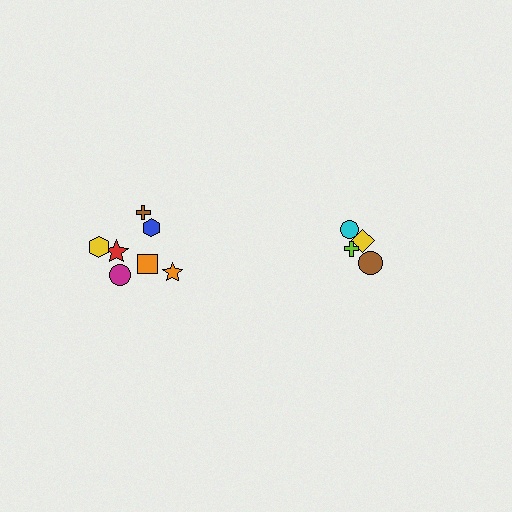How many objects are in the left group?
There are 7 objects.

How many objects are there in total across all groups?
There are 11 objects.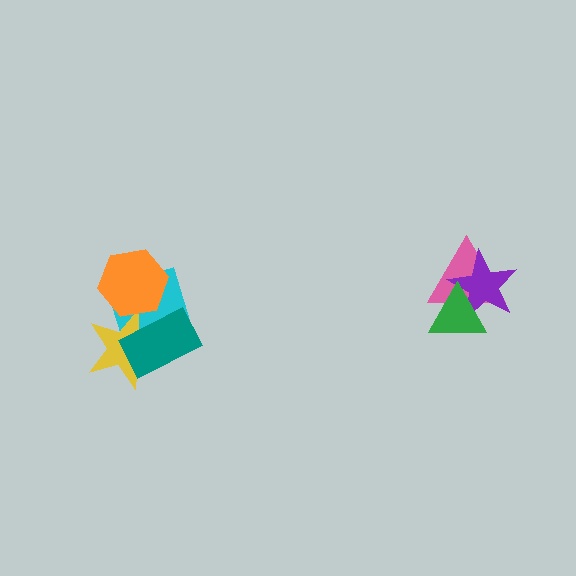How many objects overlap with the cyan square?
3 objects overlap with the cyan square.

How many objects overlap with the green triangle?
2 objects overlap with the green triangle.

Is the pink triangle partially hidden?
Yes, it is partially covered by another shape.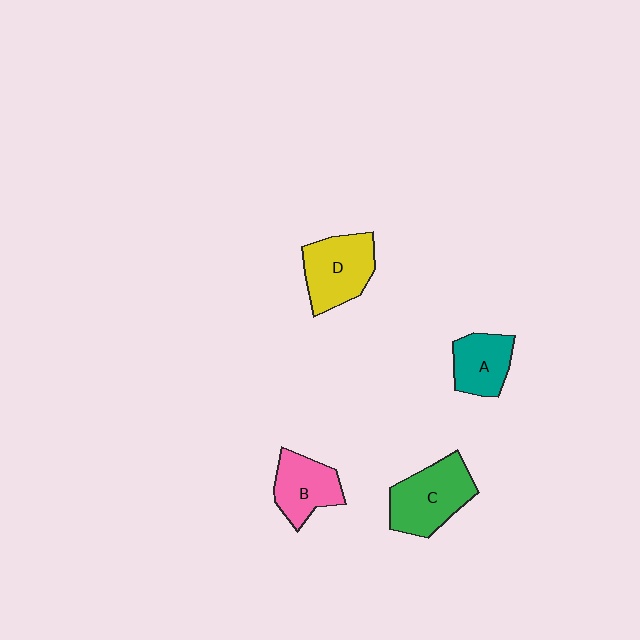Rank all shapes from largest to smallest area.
From largest to smallest: C (green), D (yellow), B (pink), A (teal).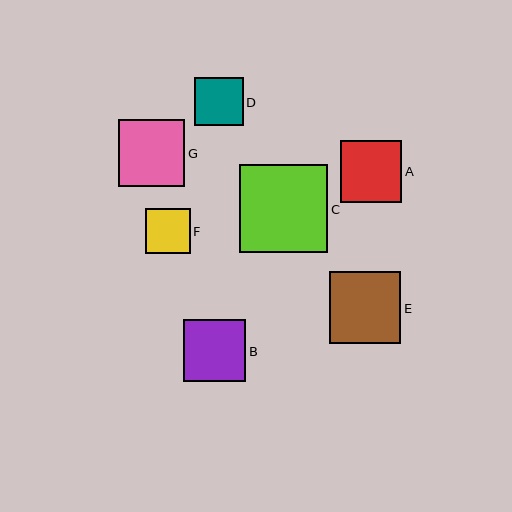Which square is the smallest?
Square F is the smallest with a size of approximately 45 pixels.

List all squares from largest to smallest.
From largest to smallest: C, E, G, B, A, D, F.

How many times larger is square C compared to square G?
Square C is approximately 1.3 times the size of square G.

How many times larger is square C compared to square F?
Square C is approximately 1.9 times the size of square F.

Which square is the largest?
Square C is the largest with a size of approximately 88 pixels.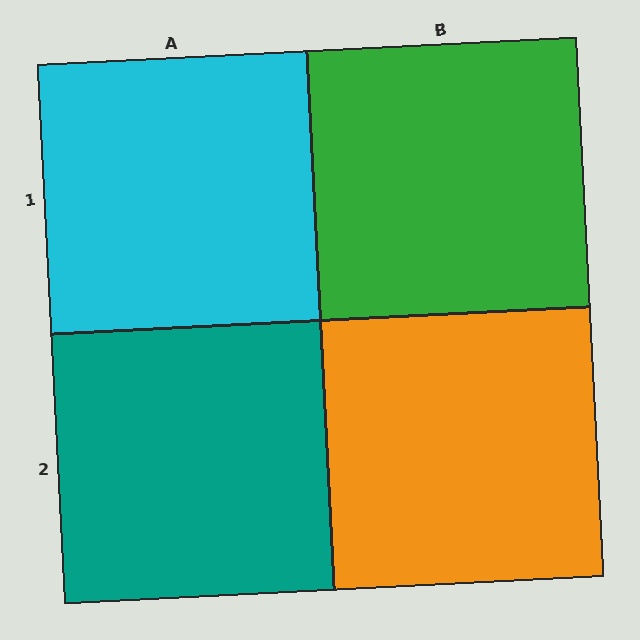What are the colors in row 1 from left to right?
Cyan, green.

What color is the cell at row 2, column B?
Orange.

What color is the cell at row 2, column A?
Teal.